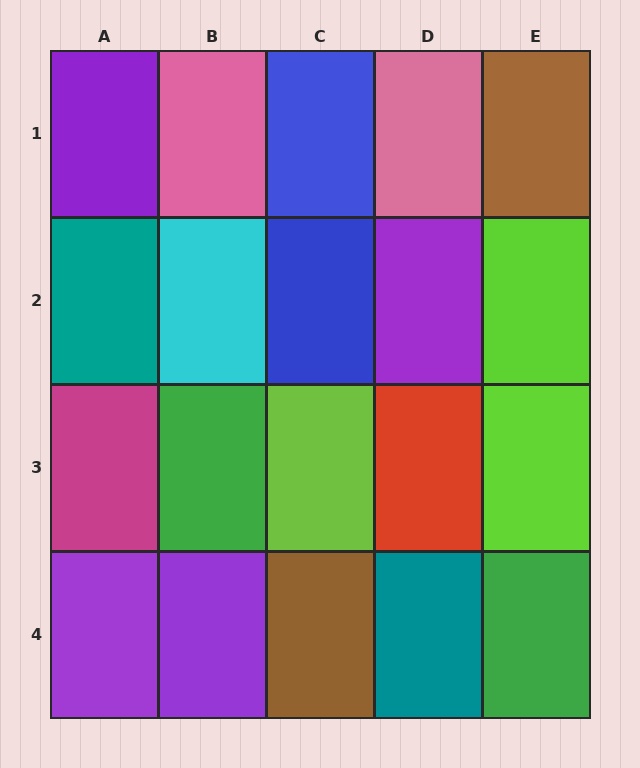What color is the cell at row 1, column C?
Blue.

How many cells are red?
1 cell is red.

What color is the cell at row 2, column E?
Lime.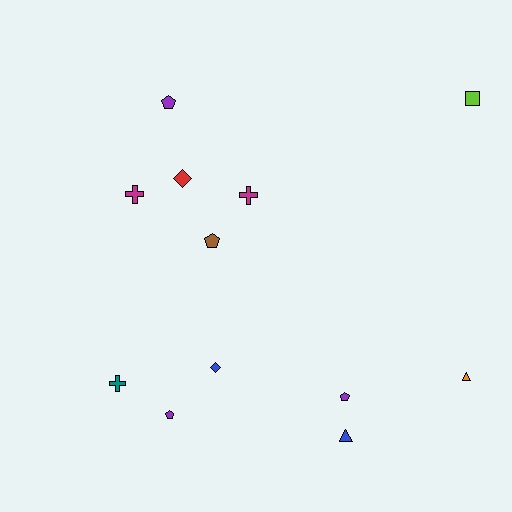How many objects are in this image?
There are 12 objects.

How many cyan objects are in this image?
There are no cyan objects.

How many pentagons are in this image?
There are 4 pentagons.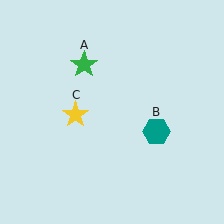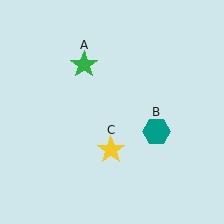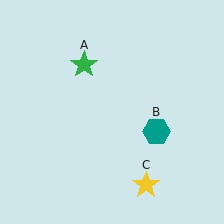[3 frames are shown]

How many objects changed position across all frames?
1 object changed position: yellow star (object C).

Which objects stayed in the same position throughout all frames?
Green star (object A) and teal hexagon (object B) remained stationary.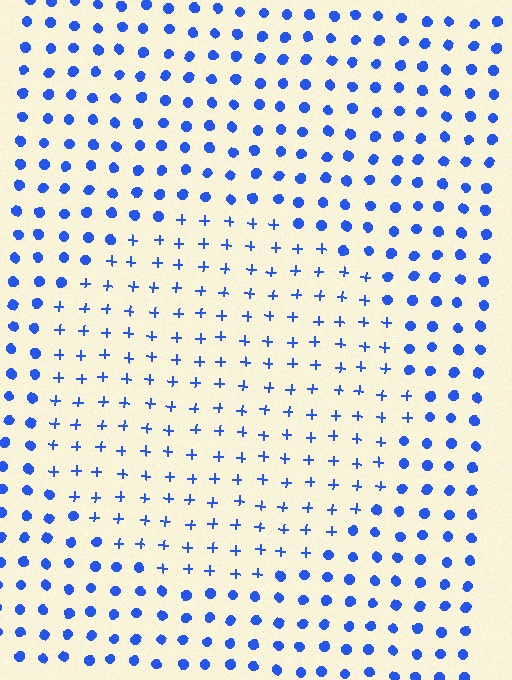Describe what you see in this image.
The image is filled with small blue elements arranged in a uniform grid. A circle-shaped region contains plus signs, while the surrounding area contains circles. The boundary is defined purely by the change in element shape.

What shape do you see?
I see a circle.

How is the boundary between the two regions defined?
The boundary is defined by a change in element shape: plus signs inside vs. circles outside. All elements share the same color and spacing.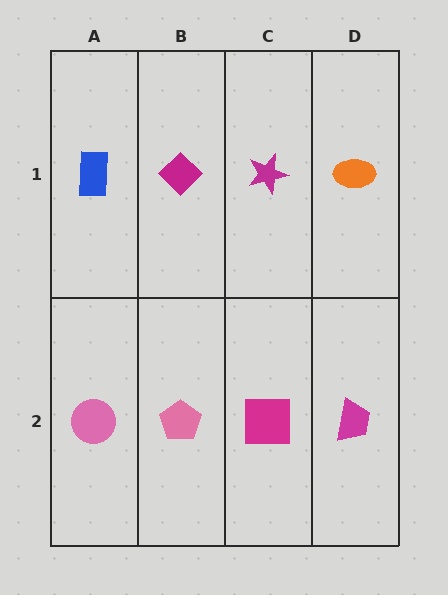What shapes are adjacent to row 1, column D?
A magenta trapezoid (row 2, column D), a magenta star (row 1, column C).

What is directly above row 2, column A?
A blue rectangle.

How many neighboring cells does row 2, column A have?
2.